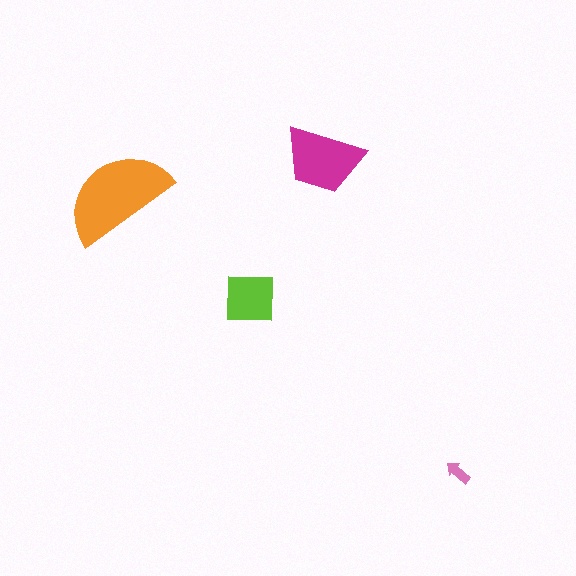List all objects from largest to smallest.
The orange semicircle, the magenta trapezoid, the lime square, the pink arrow.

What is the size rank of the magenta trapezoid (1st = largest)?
2nd.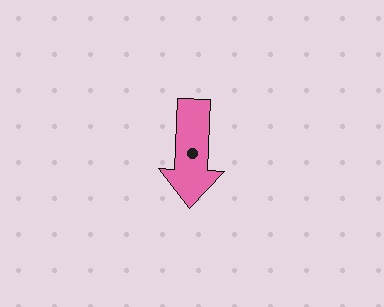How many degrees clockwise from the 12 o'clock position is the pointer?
Approximately 182 degrees.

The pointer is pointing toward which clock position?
Roughly 6 o'clock.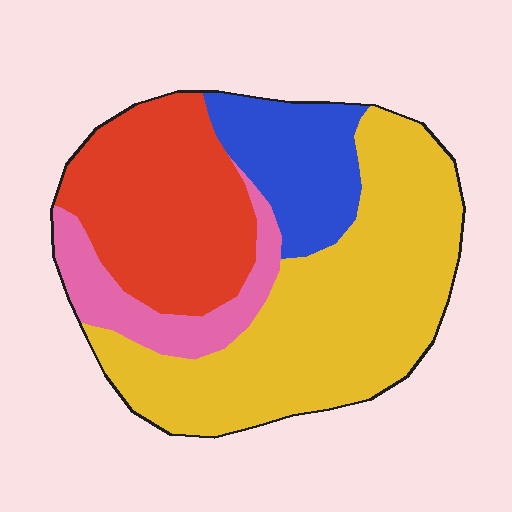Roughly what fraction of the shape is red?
Red takes up about one quarter (1/4) of the shape.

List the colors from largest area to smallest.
From largest to smallest: yellow, red, blue, pink.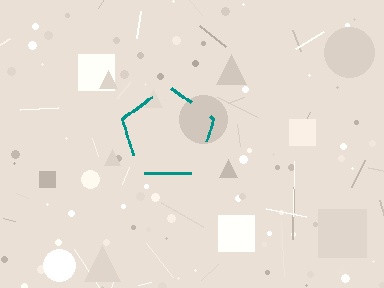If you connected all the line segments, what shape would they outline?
They would outline a pentagon.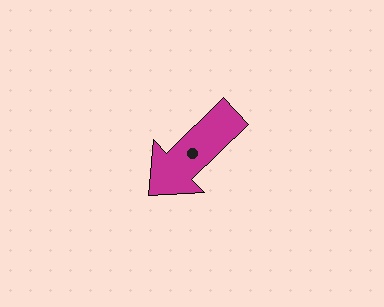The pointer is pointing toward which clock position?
Roughly 8 o'clock.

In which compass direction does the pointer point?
Southwest.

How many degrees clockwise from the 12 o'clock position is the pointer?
Approximately 226 degrees.